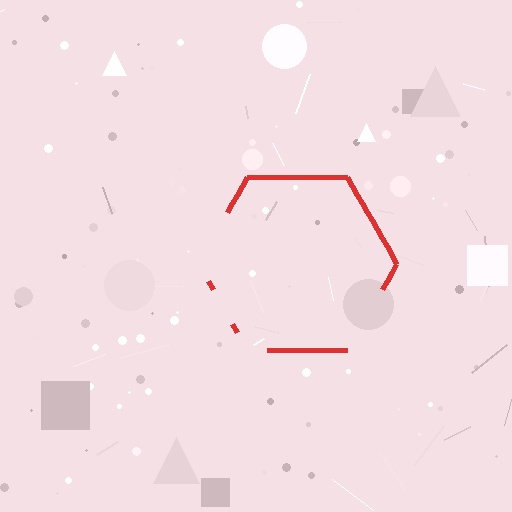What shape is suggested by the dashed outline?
The dashed outline suggests a hexagon.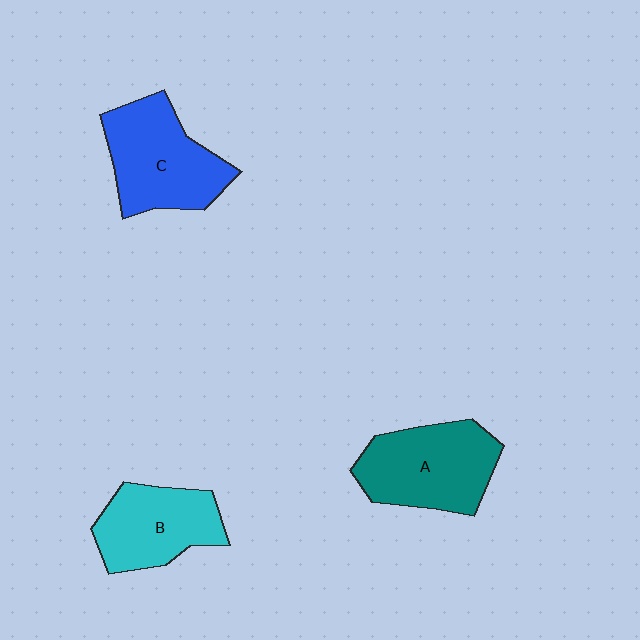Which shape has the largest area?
Shape A (teal).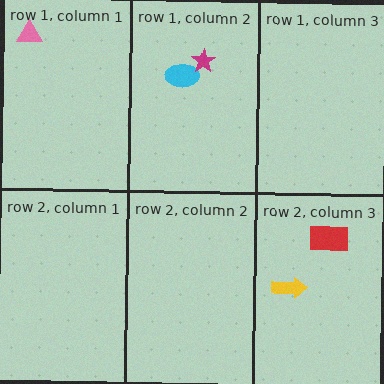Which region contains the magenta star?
The row 1, column 2 region.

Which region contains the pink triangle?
The row 1, column 1 region.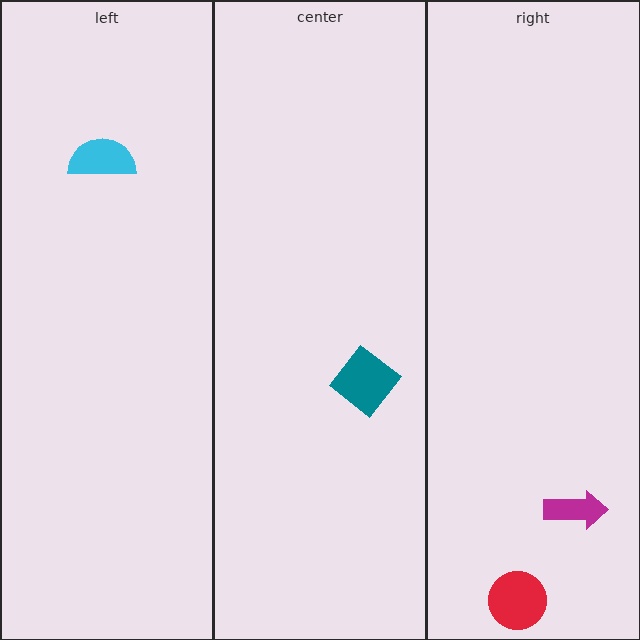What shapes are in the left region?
The cyan semicircle.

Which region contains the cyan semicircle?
The left region.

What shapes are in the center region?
The teal diamond.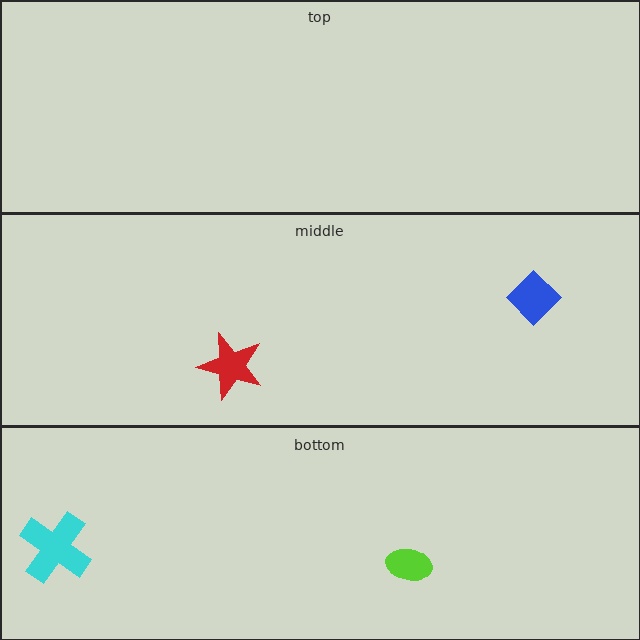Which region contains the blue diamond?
The middle region.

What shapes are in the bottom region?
The cyan cross, the lime ellipse.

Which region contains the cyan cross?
The bottom region.